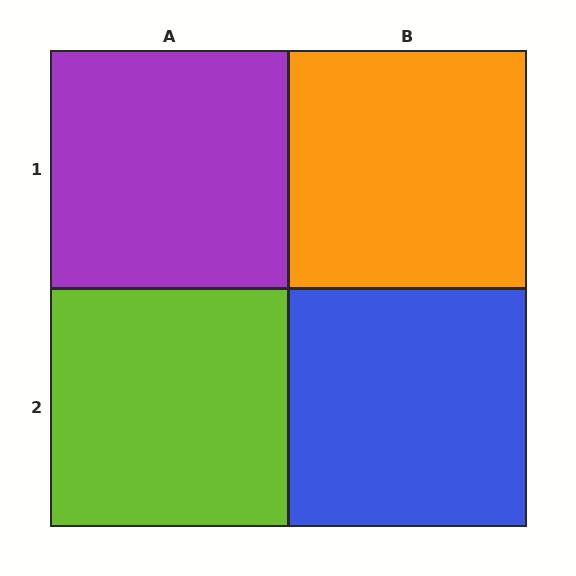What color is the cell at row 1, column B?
Orange.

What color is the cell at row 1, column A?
Purple.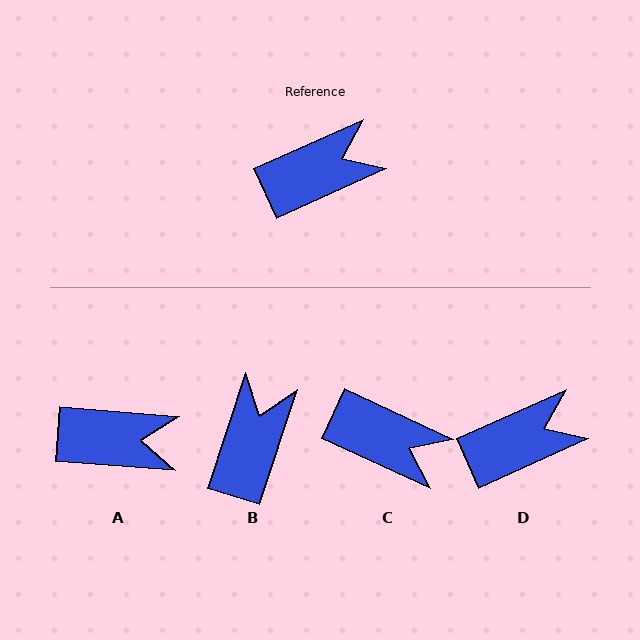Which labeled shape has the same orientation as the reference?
D.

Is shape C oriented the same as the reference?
No, it is off by about 49 degrees.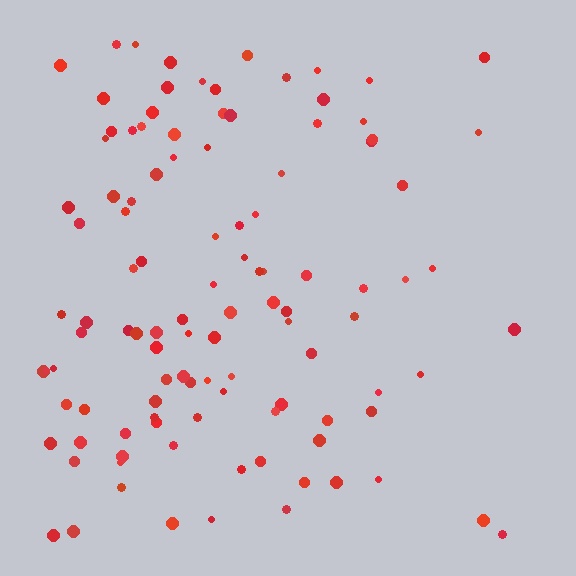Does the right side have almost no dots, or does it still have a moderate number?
Still a moderate number, just noticeably fewer than the left.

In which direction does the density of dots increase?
From right to left, with the left side densest.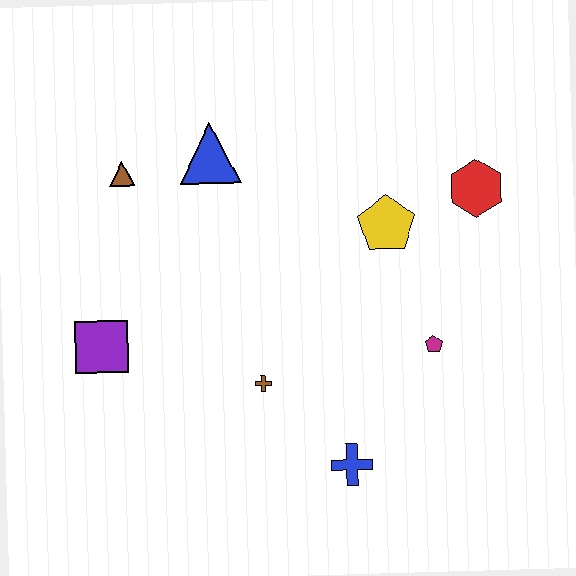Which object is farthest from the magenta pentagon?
The brown triangle is farthest from the magenta pentagon.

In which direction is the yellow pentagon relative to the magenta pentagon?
The yellow pentagon is above the magenta pentagon.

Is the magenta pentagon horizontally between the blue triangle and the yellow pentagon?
No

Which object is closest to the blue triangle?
The brown triangle is closest to the blue triangle.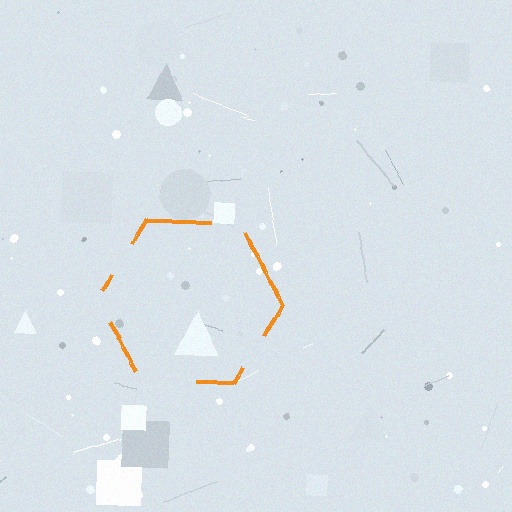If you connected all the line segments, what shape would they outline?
They would outline a hexagon.